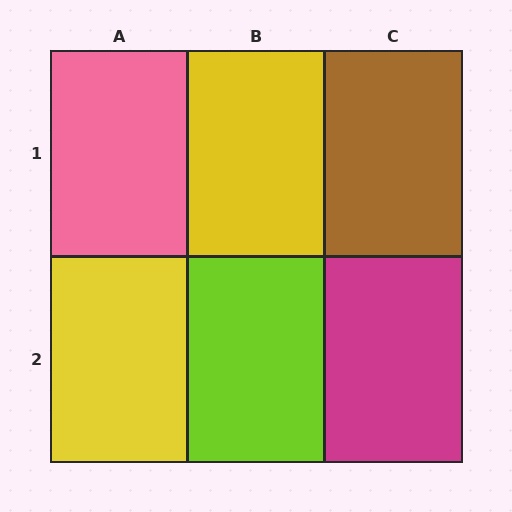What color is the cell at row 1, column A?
Pink.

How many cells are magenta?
1 cell is magenta.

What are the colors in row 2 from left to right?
Yellow, lime, magenta.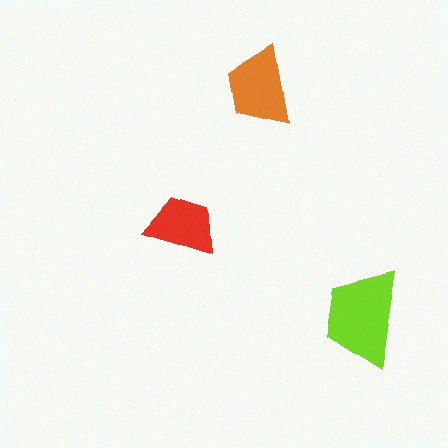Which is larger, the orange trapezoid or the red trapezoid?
The orange one.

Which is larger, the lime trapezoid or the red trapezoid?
The lime one.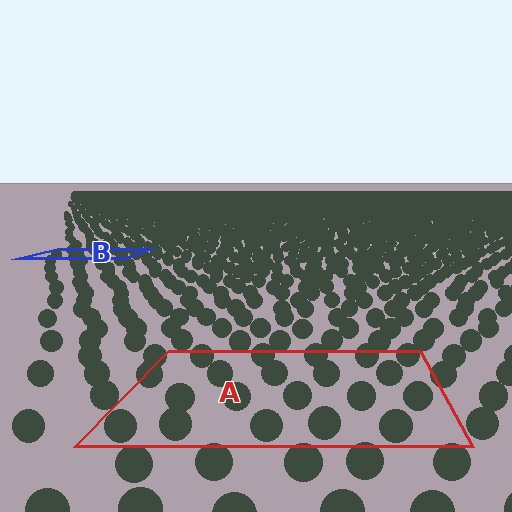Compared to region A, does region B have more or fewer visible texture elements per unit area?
Region B has more texture elements per unit area — they are packed more densely because it is farther away.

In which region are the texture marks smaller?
The texture marks are smaller in region B, because it is farther away.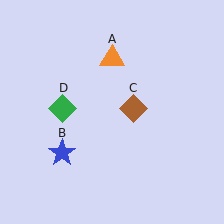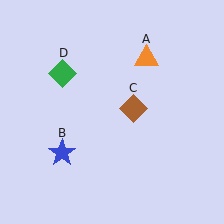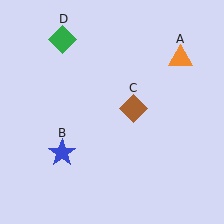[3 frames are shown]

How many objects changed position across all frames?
2 objects changed position: orange triangle (object A), green diamond (object D).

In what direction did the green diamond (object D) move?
The green diamond (object D) moved up.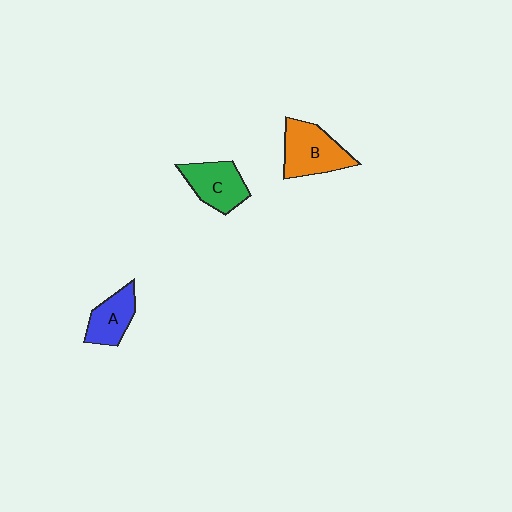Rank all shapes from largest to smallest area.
From largest to smallest: B (orange), C (green), A (blue).